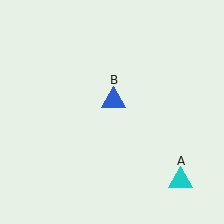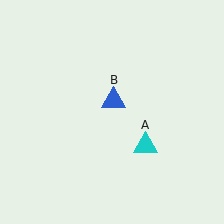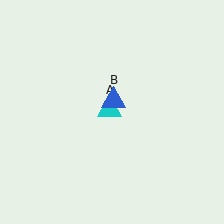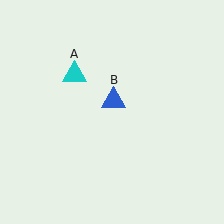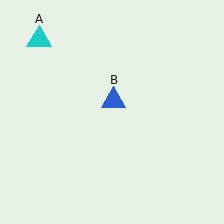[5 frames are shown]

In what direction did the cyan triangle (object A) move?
The cyan triangle (object A) moved up and to the left.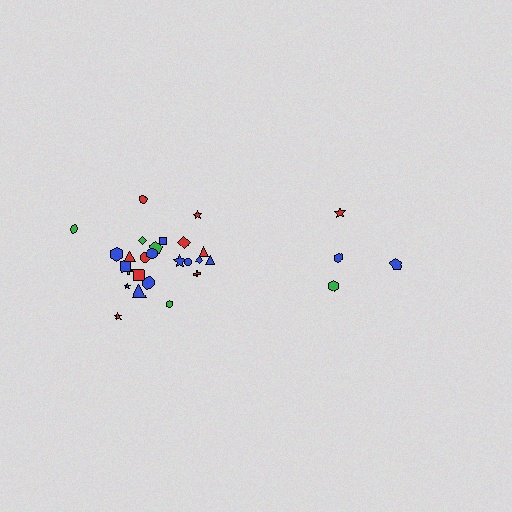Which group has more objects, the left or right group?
The left group.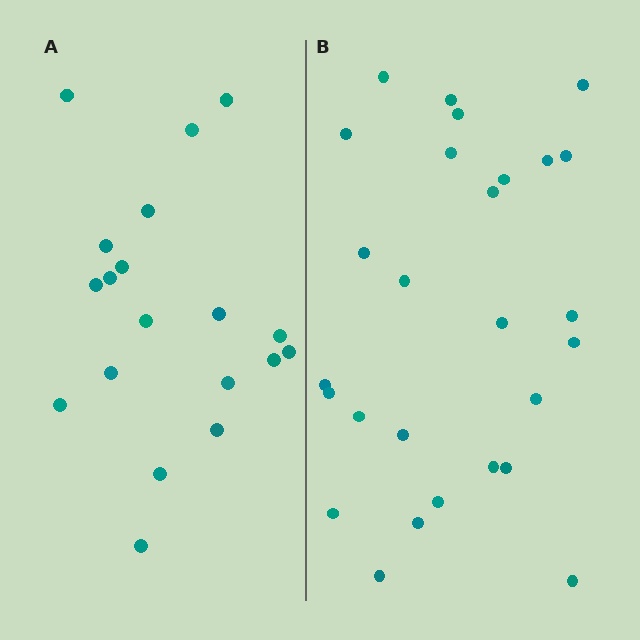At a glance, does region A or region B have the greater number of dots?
Region B (the right region) has more dots.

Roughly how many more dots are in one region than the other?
Region B has roughly 8 or so more dots than region A.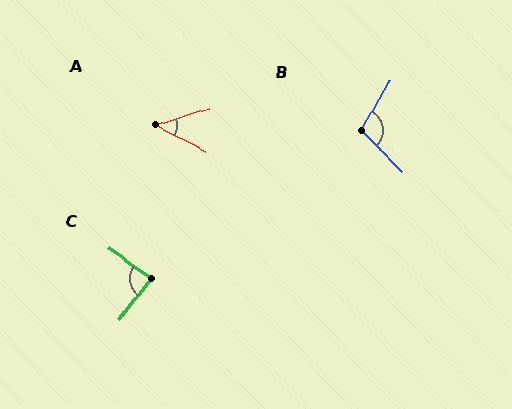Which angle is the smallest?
A, at approximately 45 degrees.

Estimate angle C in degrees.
Approximately 88 degrees.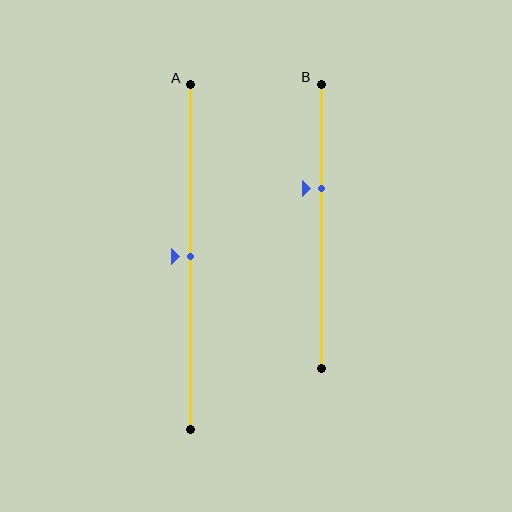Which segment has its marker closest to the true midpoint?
Segment A has its marker closest to the true midpoint.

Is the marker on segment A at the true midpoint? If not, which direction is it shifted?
Yes, the marker on segment A is at the true midpoint.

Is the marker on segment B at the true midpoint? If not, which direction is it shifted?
No, the marker on segment B is shifted upward by about 13% of the segment length.